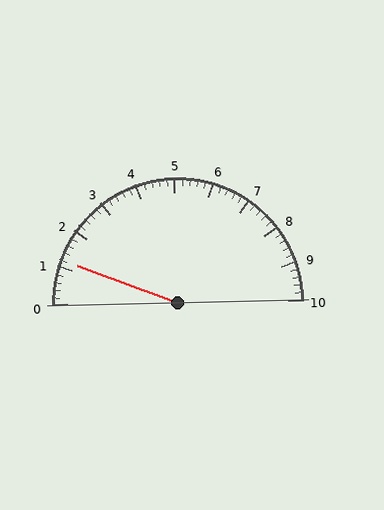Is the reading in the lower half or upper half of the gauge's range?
The reading is in the lower half of the range (0 to 10).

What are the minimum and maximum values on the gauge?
The gauge ranges from 0 to 10.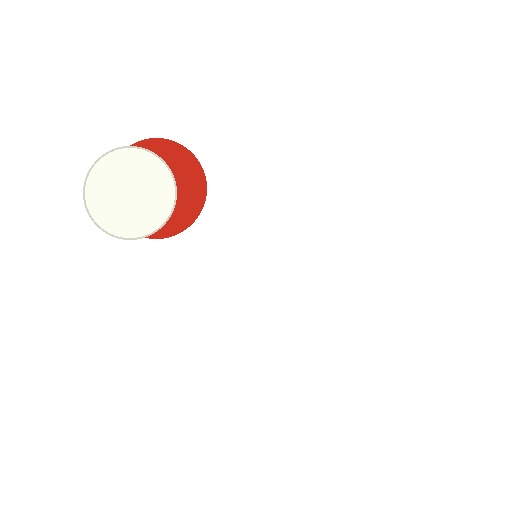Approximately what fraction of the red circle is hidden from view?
Roughly 61% of the red circle is hidden behind the white circle.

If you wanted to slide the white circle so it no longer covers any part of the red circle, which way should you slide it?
Slide it left — that is the most direct way to separate the two shapes.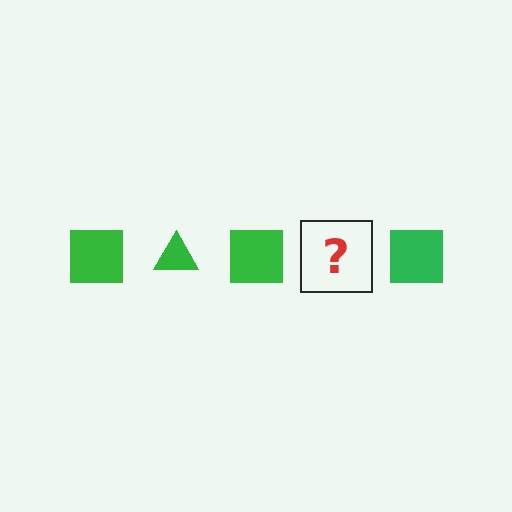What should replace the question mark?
The question mark should be replaced with a green triangle.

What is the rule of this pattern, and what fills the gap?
The rule is that the pattern cycles through square, triangle shapes in green. The gap should be filled with a green triangle.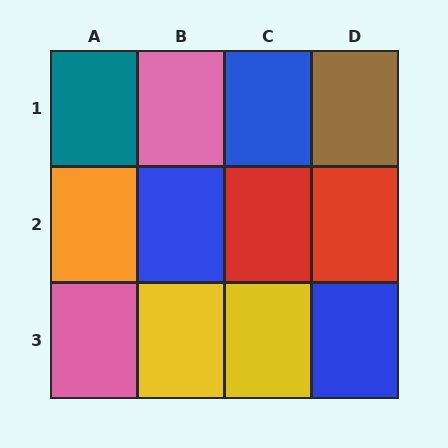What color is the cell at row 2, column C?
Red.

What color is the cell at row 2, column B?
Blue.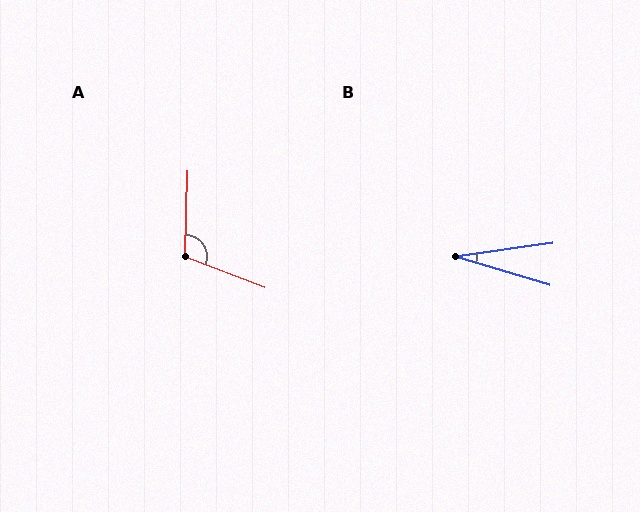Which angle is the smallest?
B, at approximately 25 degrees.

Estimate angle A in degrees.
Approximately 110 degrees.